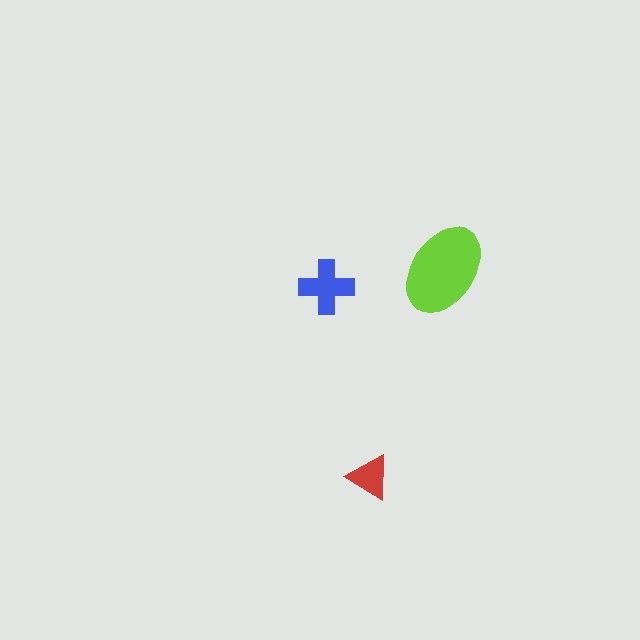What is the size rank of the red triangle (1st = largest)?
3rd.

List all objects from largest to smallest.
The lime ellipse, the blue cross, the red triangle.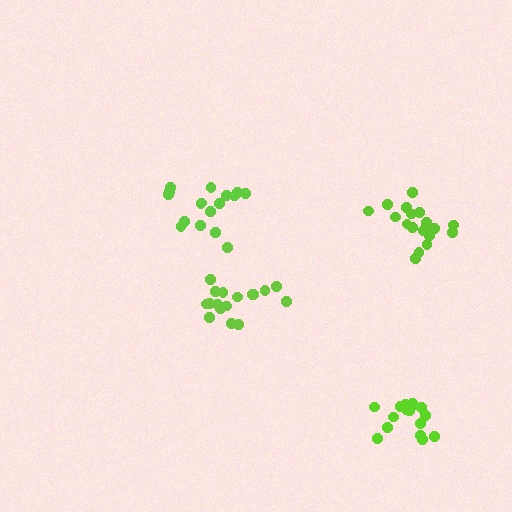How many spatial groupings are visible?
There are 4 spatial groupings.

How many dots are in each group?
Group 1: 18 dots, Group 2: 17 dots, Group 3: 18 dots, Group 4: 16 dots (69 total).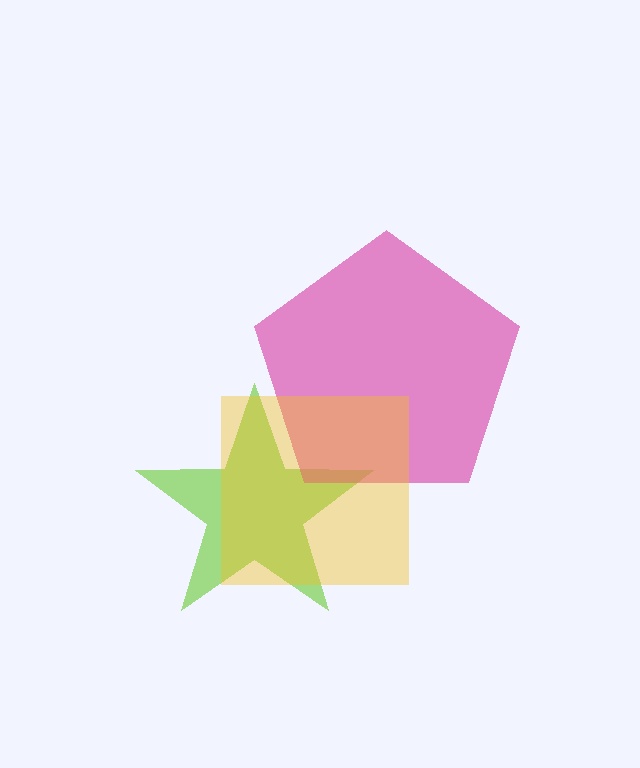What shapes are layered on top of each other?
The layered shapes are: a lime star, a magenta pentagon, a yellow square.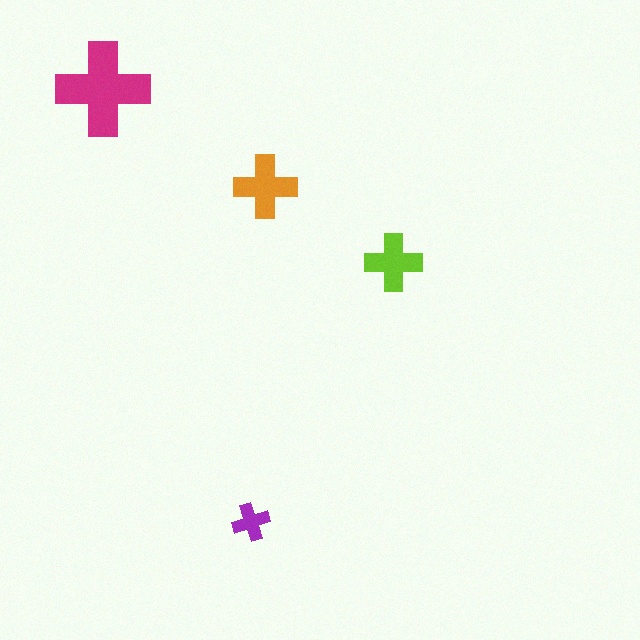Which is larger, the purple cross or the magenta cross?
The magenta one.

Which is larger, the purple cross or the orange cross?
The orange one.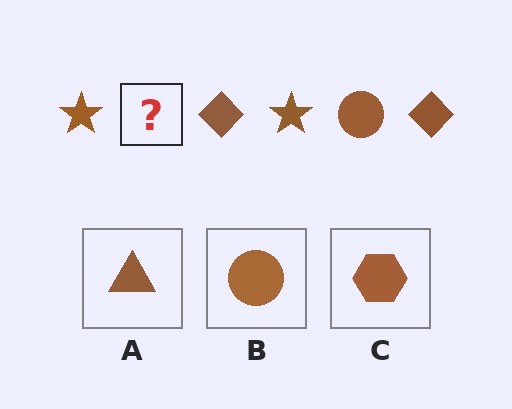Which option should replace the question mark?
Option B.